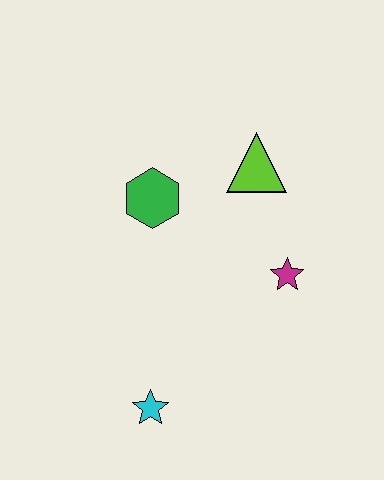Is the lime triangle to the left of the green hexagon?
No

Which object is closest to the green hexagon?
The lime triangle is closest to the green hexagon.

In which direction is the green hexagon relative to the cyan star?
The green hexagon is above the cyan star.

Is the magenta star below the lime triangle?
Yes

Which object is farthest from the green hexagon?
The cyan star is farthest from the green hexagon.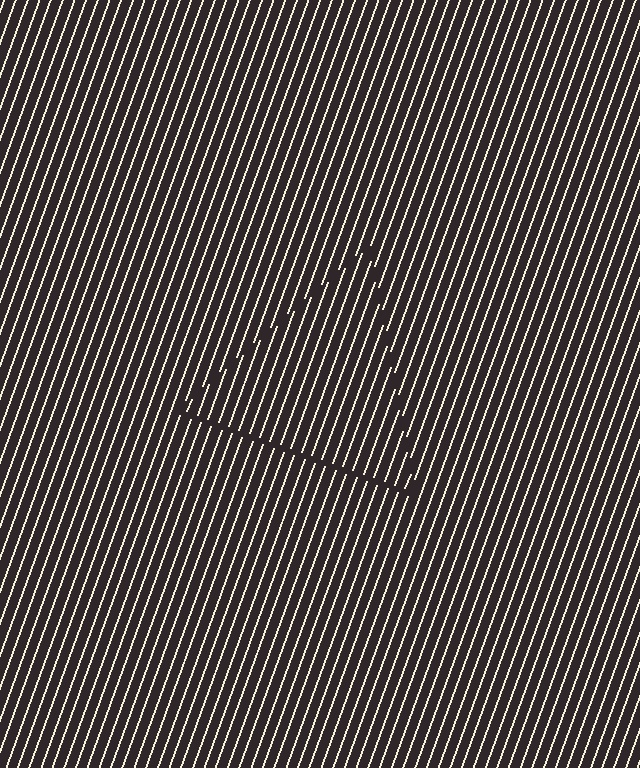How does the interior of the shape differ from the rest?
The interior of the shape contains the same grating, shifted by half a period — the contour is defined by the phase discontinuity where line-ends from the inner and outer gratings abut.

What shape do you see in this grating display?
An illusory triangle. The interior of the shape contains the same grating, shifted by half a period — the contour is defined by the phase discontinuity where line-ends from the inner and outer gratings abut.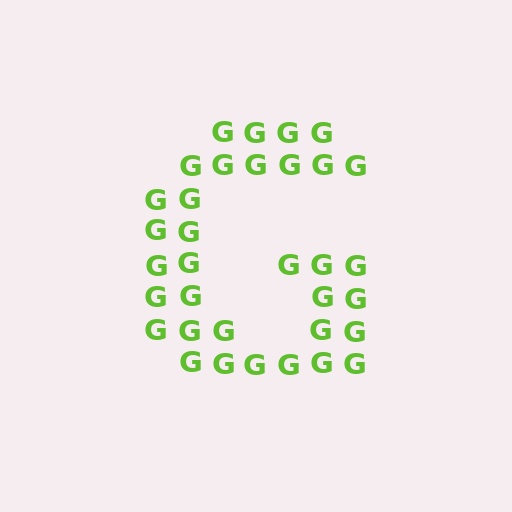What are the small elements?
The small elements are letter G's.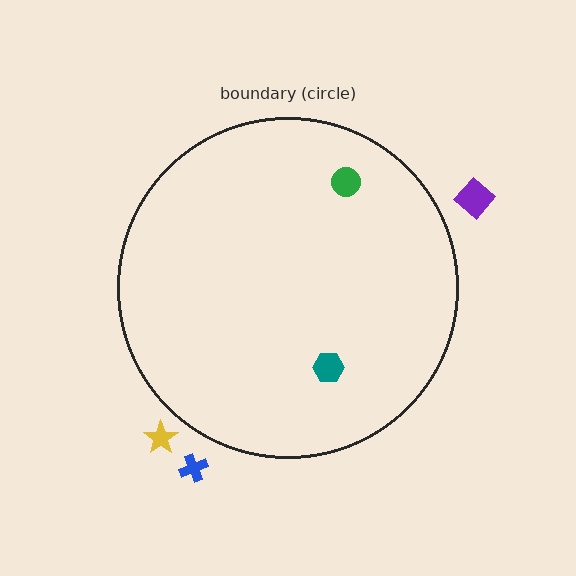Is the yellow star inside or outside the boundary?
Outside.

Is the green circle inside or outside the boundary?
Inside.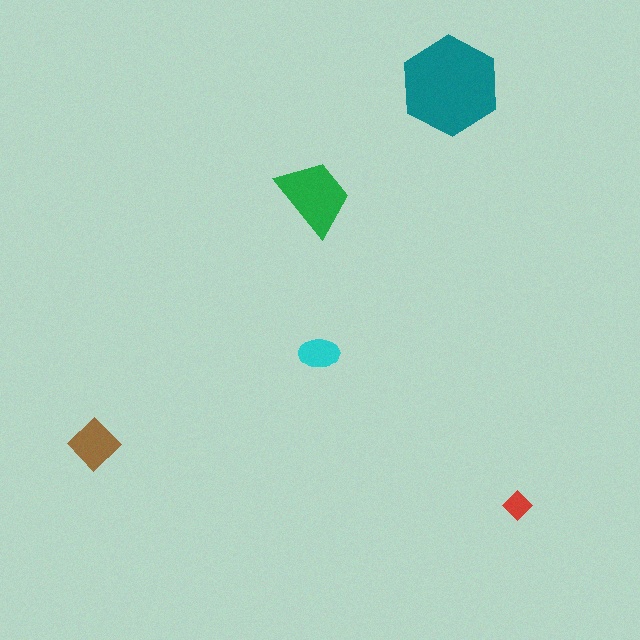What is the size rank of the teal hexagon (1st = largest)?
1st.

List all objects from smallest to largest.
The red diamond, the cyan ellipse, the brown diamond, the green trapezoid, the teal hexagon.